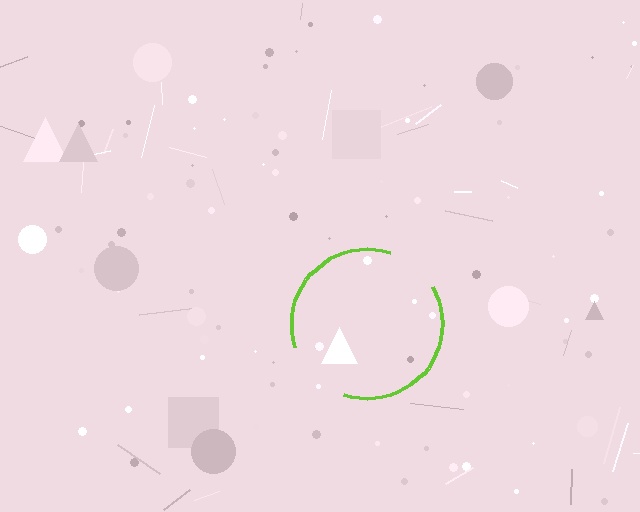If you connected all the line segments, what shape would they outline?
They would outline a circle.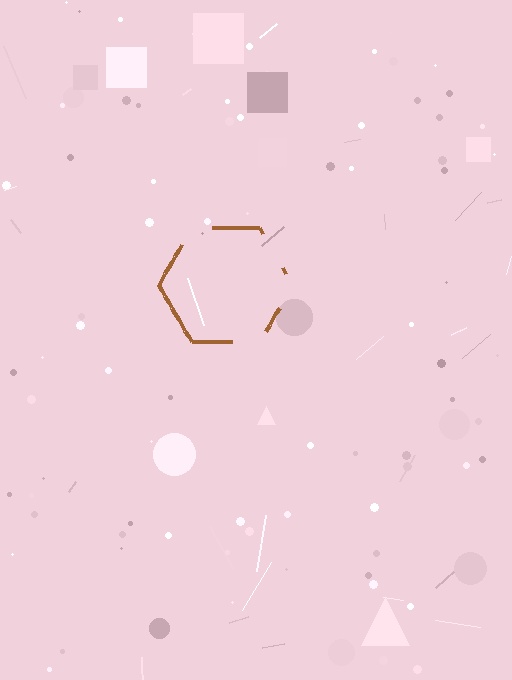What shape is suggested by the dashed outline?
The dashed outline suggests a hexagon.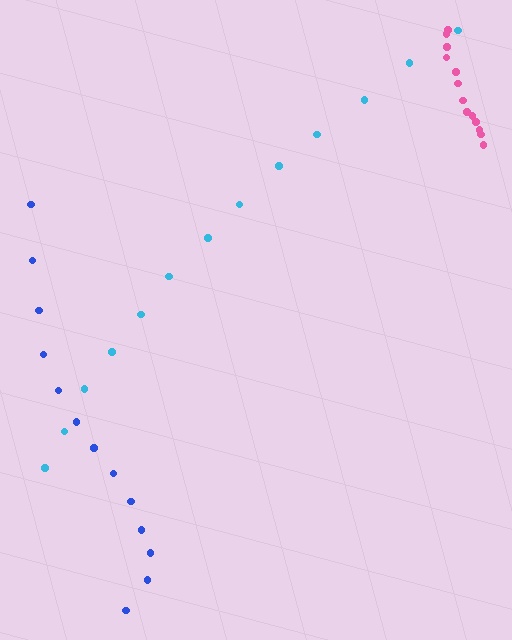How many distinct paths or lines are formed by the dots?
There are 3 distinct paths.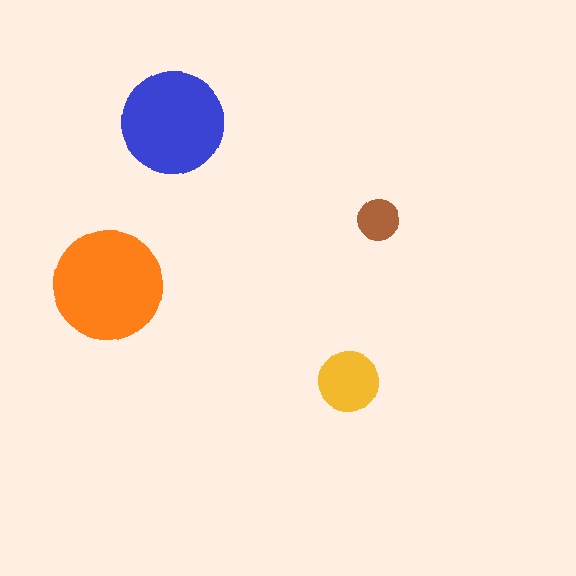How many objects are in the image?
There are 4 objects in the image.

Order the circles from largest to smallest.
the orange one, the blue one, the yellow one, the brown one.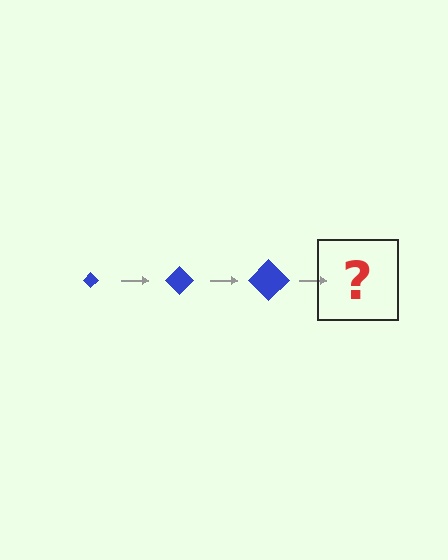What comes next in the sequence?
The next element should be a blue diamond, larger than the previous one.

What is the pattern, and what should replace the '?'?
The pattern is that the diamond gets progressively larger each step. The '?' should be a blue diamond, larger than the previous one.